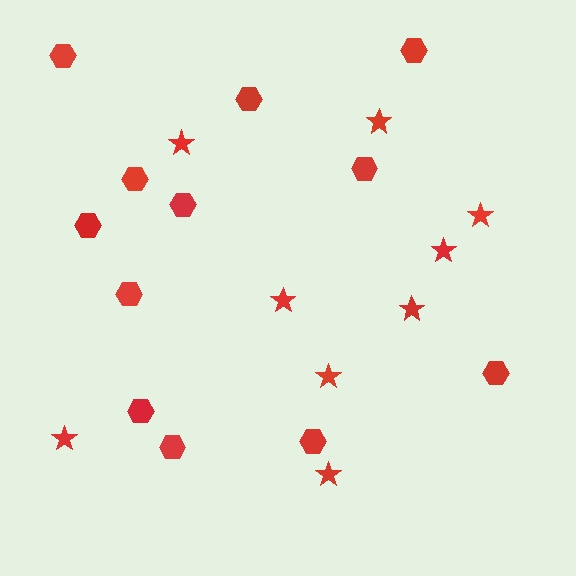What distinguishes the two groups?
There are 2 groups: one group of stars (9) and one group of hexagons (12).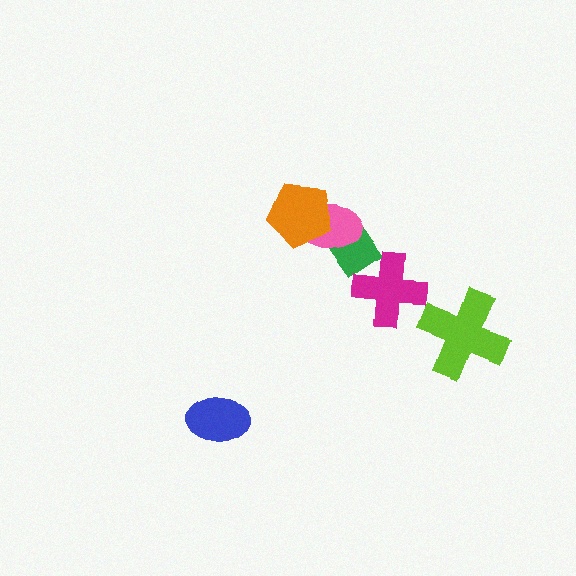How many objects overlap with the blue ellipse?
0 objects overlap with the blue ellipse.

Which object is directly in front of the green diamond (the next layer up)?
The pink ellipse is directly in front of the green diamond.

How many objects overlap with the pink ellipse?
2 objects overlap with the pink ellipse.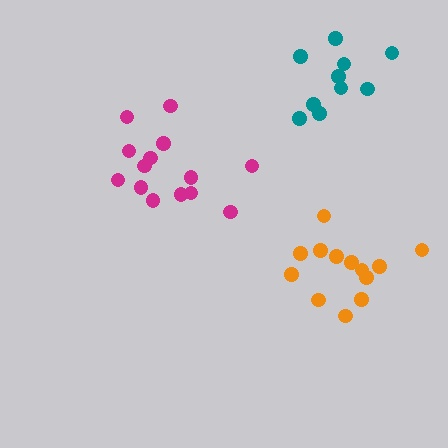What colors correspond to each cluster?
The clusters are colored: orange, magenta, teal.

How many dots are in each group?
Group 1: 13 dots, Group 2: 14 dots, Group 3: 10 dots (37 total).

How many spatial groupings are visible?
There are 3 spatial groupings.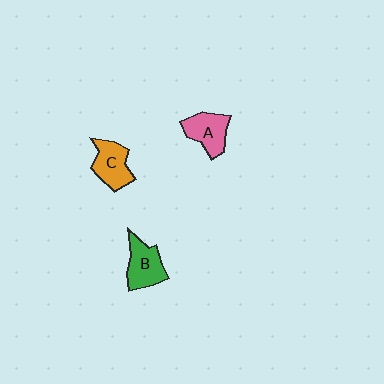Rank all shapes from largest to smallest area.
From largest to smallest: B (green), C (orange), A (pink).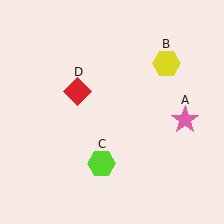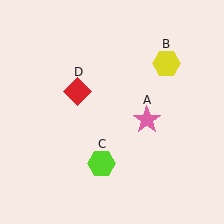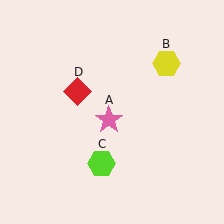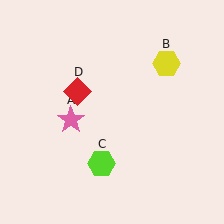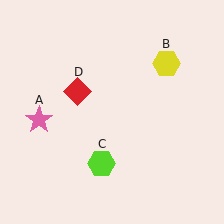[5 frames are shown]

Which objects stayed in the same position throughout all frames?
Yellow hexagon (object B) and lime hexagon (object C) and red diamond (object D) remained stationary.